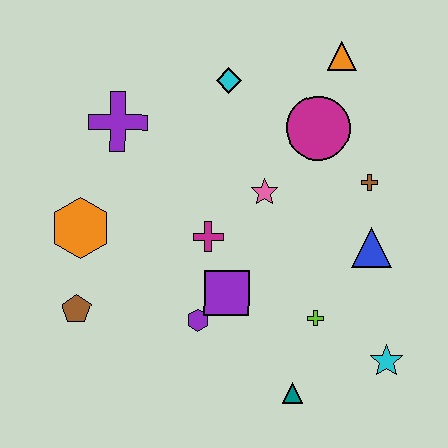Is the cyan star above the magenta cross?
No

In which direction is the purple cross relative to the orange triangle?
The purple cross is to the left of the orange triangle.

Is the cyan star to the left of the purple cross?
No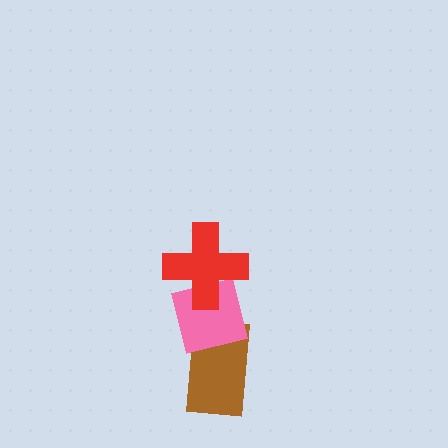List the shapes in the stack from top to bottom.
From top to bottom: the red cross, the pink square, the brown rectangle.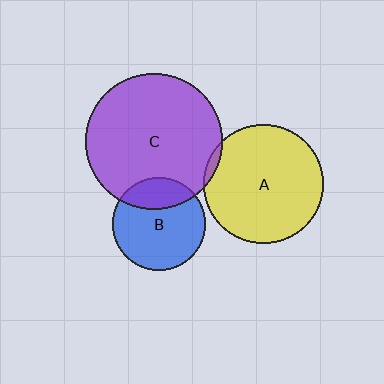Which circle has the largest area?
Circle C (purple).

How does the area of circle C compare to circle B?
Approximately 2.2 times.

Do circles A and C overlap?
Yes.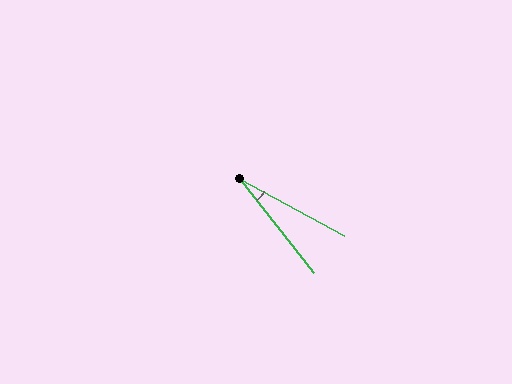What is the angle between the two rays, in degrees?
Approximately 23 degrees.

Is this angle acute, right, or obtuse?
It is acute.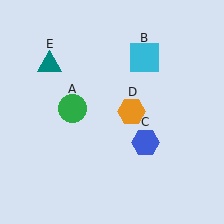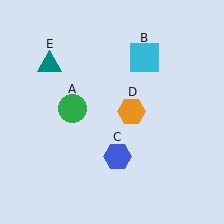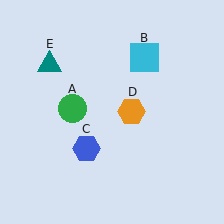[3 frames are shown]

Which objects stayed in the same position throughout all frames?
Green circle (object A) and cyan square (object B) and orange hexagon (object D) and teal triangle (object E) remained stationary.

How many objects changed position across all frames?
1 object changed position: blue hexagon (object C).